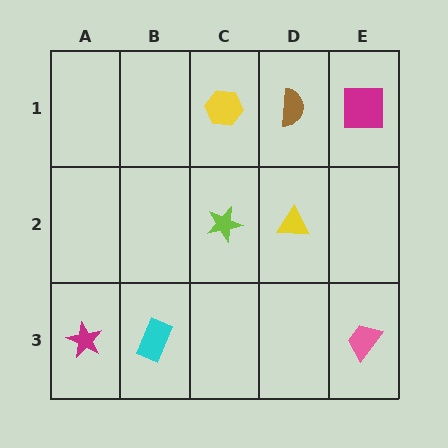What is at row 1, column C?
A yellow hexagon.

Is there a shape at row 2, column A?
No, that cell is empty.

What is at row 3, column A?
A magenta star.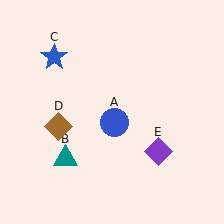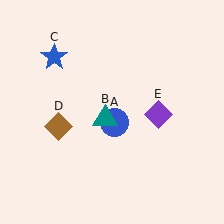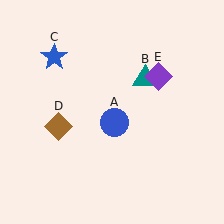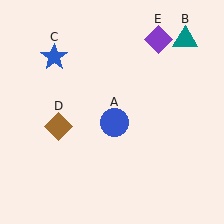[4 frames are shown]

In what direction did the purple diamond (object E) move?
The purple diamond (object E) moved up.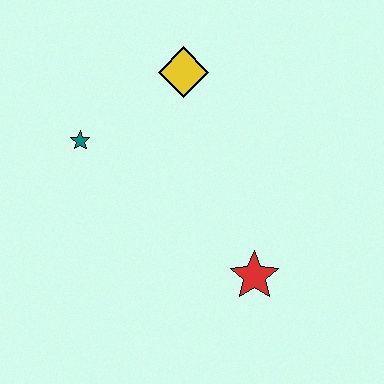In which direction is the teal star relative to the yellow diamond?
The teal star is to the left of the yellow diamond.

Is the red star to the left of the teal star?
No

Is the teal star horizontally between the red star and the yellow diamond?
No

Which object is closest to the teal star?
The yellow diamond is closest to the teal star.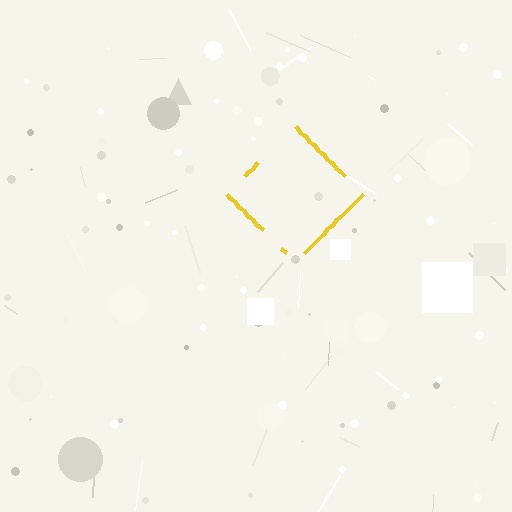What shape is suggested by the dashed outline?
The dashed outline suggests a diamond.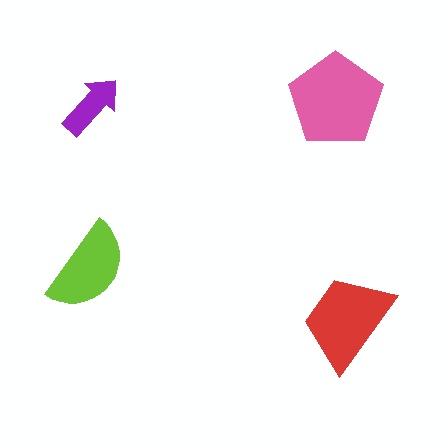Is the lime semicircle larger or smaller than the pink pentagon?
Smaller.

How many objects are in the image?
There are 4 objects in the image.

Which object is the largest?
The pink pentagon.